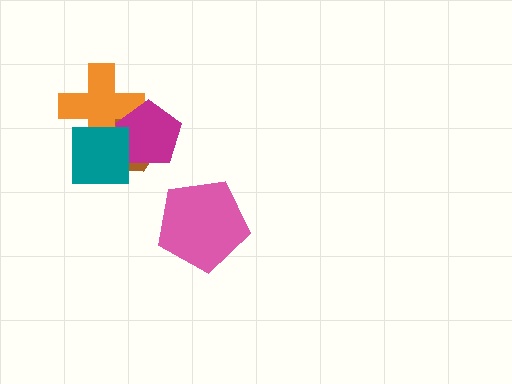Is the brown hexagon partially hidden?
Yes, it is partially covered by another shape.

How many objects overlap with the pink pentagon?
0 objects overlap with the pink pentagon.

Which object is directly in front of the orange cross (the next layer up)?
The magenta pentagon is directly in front of the orange cross.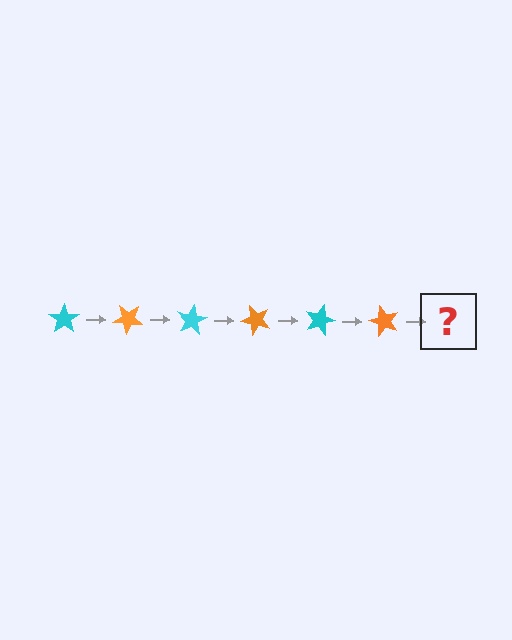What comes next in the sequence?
The next element should be a cyan star, rotated 240 degrees from the start.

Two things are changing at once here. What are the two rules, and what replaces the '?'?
The two rules are that it rotates 40 degrees each step and the color cycles through cyan and orange. The '?' should be a cyan star, rotated 240 degrees from the start.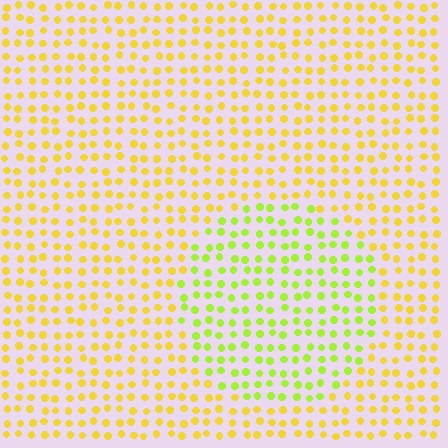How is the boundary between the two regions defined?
The boundary is defined purely by a slight shift in hue (about 35 degrees). Spacing, size, and orientation are identical on both sides.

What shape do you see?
I see a circle.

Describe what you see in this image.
The image is filled with small yellow elements in a uniform arrangement. A circle-shaped region is visible where the elements are tinted to a slightly different hue, forming a subtle color boundary.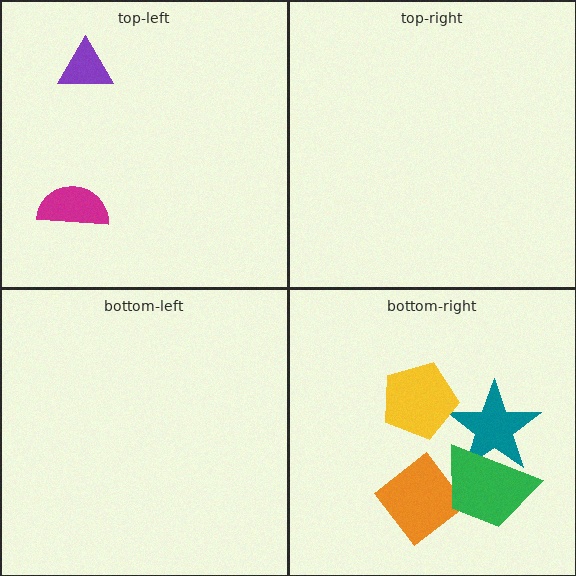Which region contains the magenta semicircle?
The top-left region.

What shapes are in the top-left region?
The magenta semicircle, the purple triangle.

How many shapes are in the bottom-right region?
4.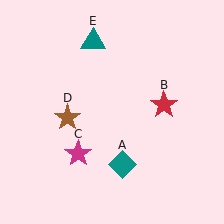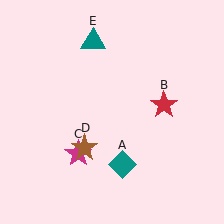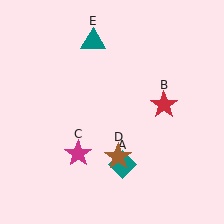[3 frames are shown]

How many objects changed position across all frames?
1 object changed position: brown star (object D).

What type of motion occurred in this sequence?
The brown star (object D) rotated counterclockwise around the center of the scene.